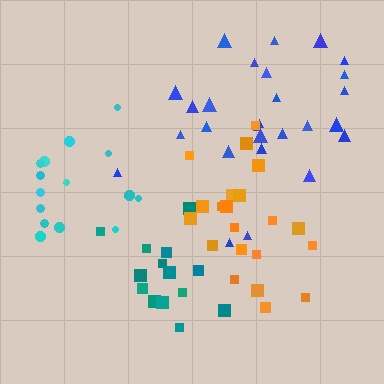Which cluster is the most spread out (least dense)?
Cyan.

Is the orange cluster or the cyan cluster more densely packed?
Orange.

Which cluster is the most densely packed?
Teal.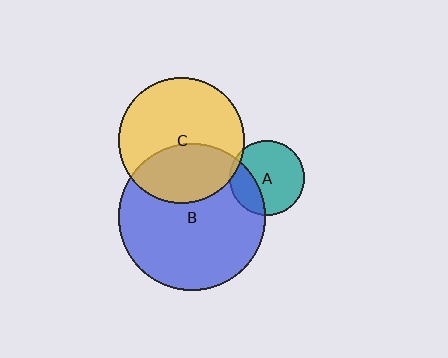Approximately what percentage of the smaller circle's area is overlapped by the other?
Approximately 35%.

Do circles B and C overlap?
Yes.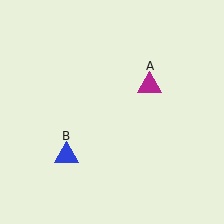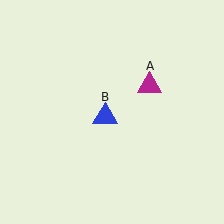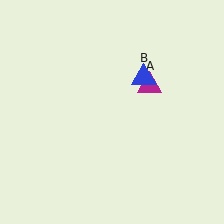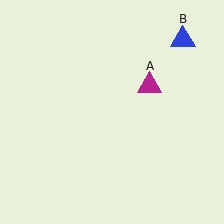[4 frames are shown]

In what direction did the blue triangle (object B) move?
The blue triangle (object B) moved up and to the right.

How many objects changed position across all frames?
1 object changed position: blue triangle (object B).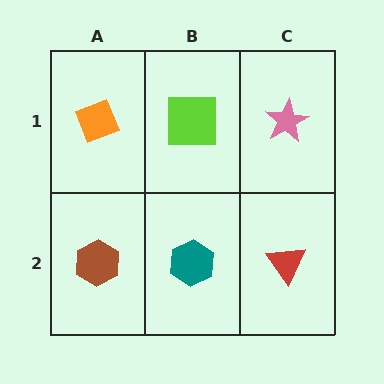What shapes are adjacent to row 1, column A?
A brown hexagon (row 2, column A), a lime square (row 1, column B).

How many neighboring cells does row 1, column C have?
2.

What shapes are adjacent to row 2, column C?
A pink star (row 1, column C), a teal hexagon (row 2, column B).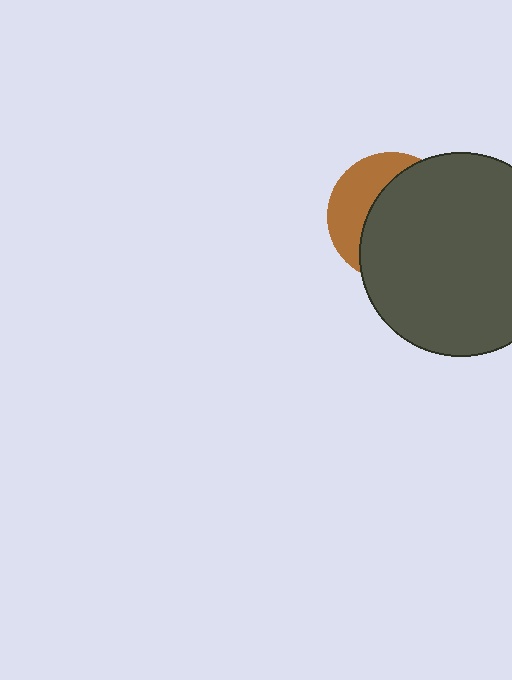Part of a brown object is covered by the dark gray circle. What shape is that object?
It is a circle.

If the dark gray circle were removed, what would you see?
You would see the complete brown circle.